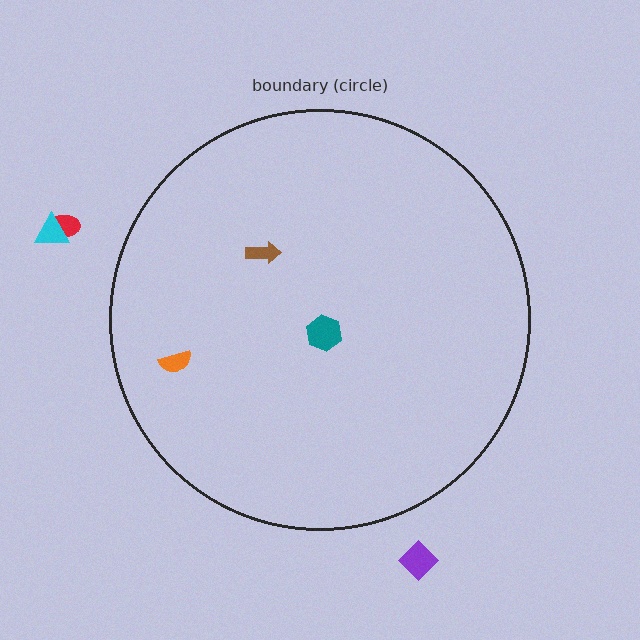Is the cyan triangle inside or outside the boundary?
Outside.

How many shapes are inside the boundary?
3 inside, 3 outside.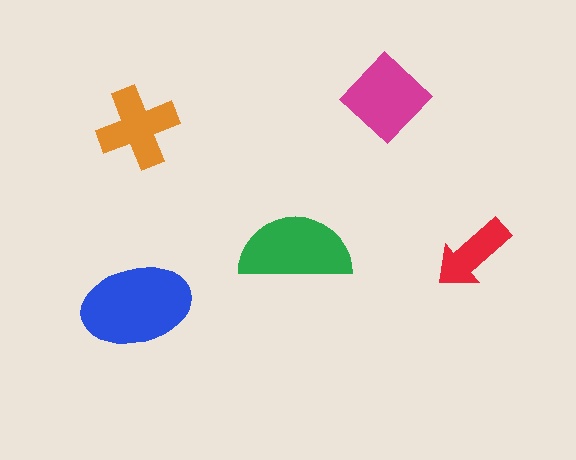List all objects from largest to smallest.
The blue ellipse, the green semicircle, the magenta diamond, the orange cross, the red arrow.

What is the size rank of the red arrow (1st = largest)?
5th.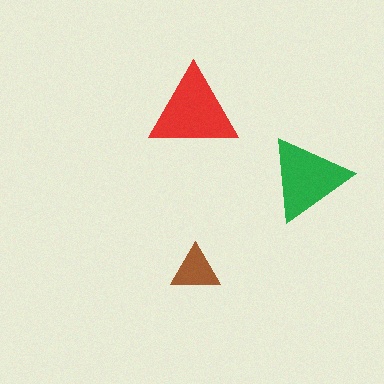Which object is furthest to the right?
The green triangle is rightmost.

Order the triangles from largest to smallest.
the red one, the green one, the brown one.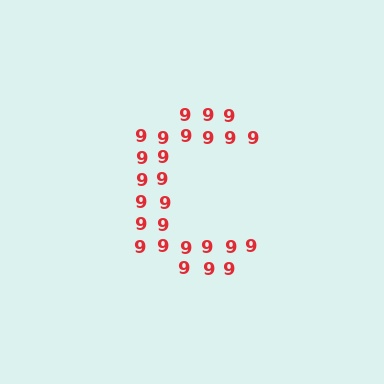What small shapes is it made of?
It is made of small digit 9's.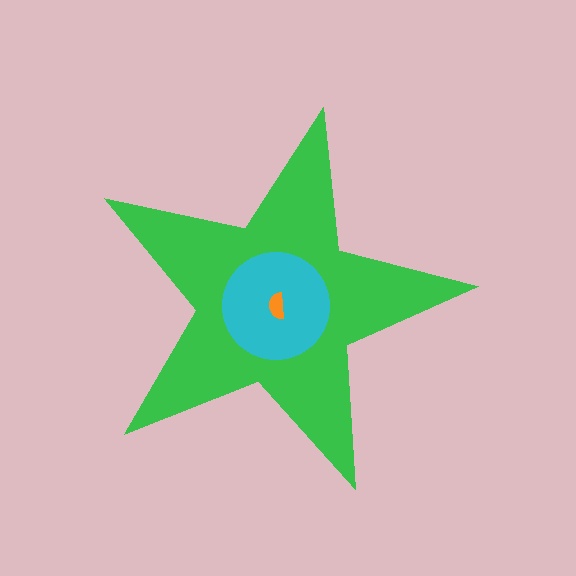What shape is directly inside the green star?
The cyan circle.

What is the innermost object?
The orange semicircle.